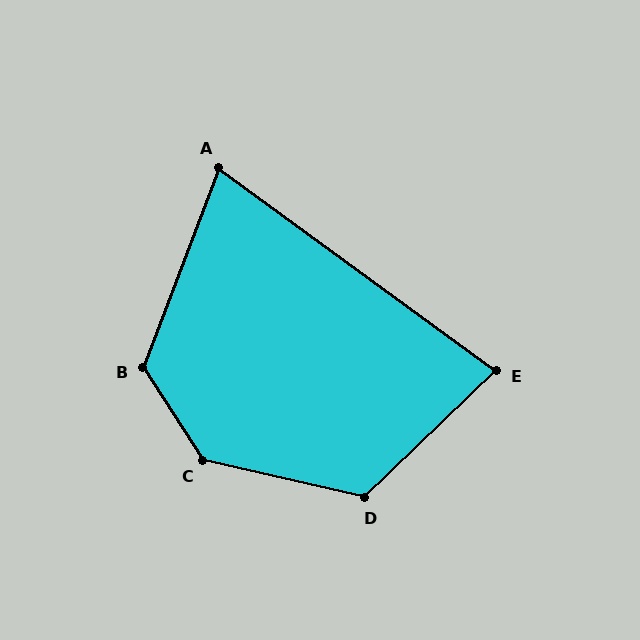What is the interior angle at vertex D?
Approximately 123 degrees (obtuse).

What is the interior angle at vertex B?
Approximately 127 degrees (obtuse).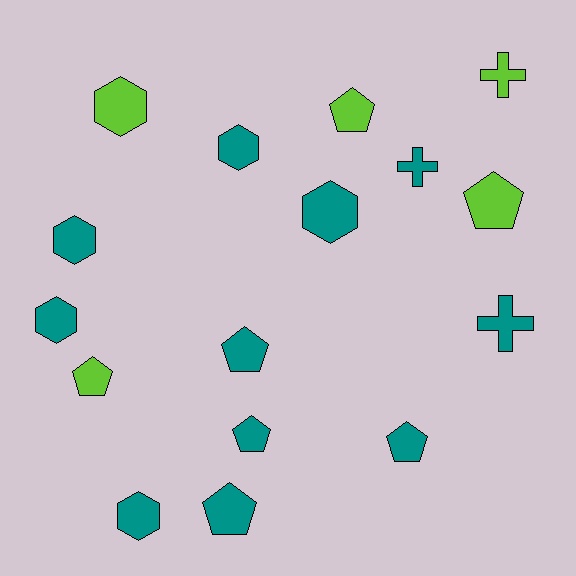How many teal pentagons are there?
There are 4 teal pentagons.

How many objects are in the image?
There are 16 objects.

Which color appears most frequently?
Teal, with 11 objects.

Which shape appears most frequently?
Pentagon, with 7 objects.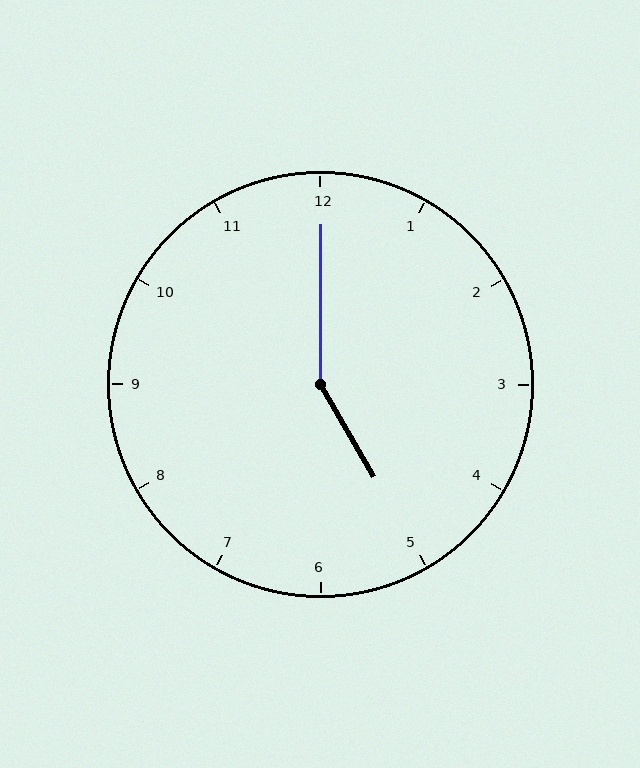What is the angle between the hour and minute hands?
Approximately 150 degrees.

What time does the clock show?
5:00.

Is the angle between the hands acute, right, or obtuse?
It is obtuse.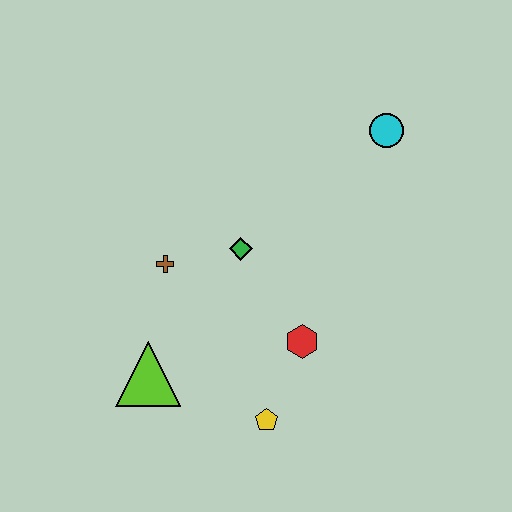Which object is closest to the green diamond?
The brown cross is closest to the green diamond.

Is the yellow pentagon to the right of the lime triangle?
Yes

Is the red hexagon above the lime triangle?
Yes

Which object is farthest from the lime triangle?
The cyan circle is farthest from the lime triangle.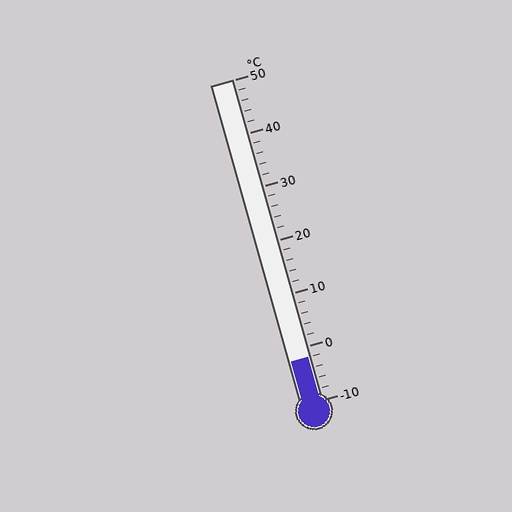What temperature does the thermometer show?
The thermometer shows approximately -2°C.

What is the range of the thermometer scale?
The thermometer scale ranges from -10°C to 50°C.